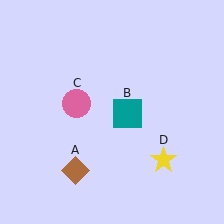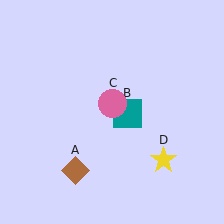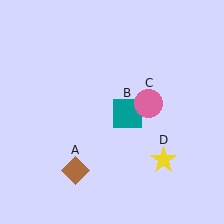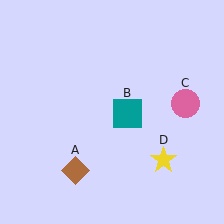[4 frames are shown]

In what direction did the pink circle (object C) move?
The pink circle (object C) moved right.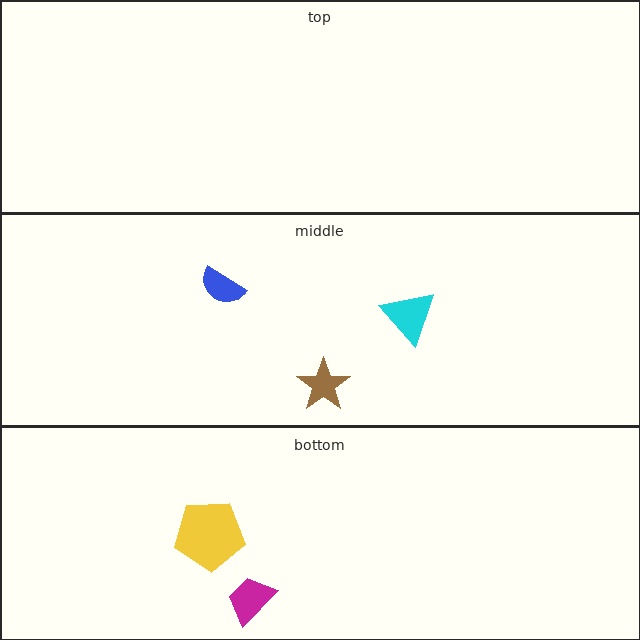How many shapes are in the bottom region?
2.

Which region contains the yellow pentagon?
The bottom region.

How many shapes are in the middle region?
3.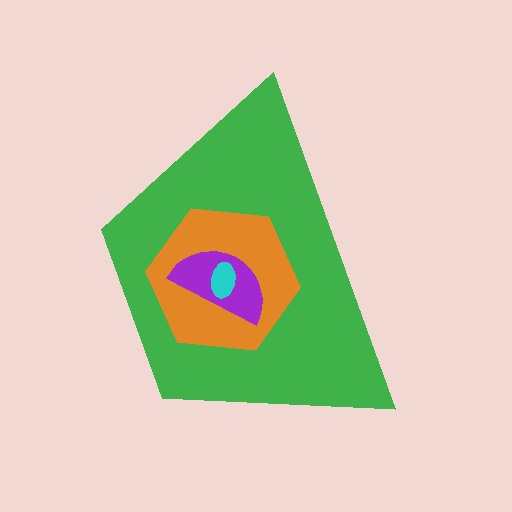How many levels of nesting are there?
4.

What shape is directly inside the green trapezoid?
The orange hexagon.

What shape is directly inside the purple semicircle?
The cyan ellipse.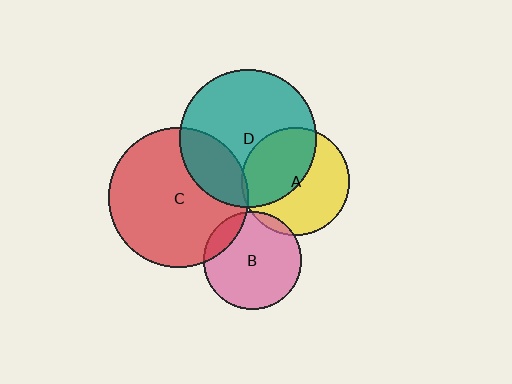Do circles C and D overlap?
Yes.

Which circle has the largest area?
Circle C (red).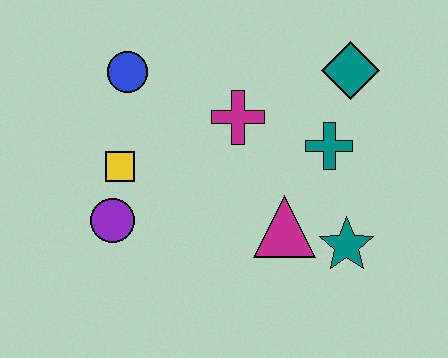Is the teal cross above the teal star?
Yes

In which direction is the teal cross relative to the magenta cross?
The teal cross is to the right of the magenta cross.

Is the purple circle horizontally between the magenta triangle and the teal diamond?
No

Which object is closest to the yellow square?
The purple circle is closest to the yellow square.